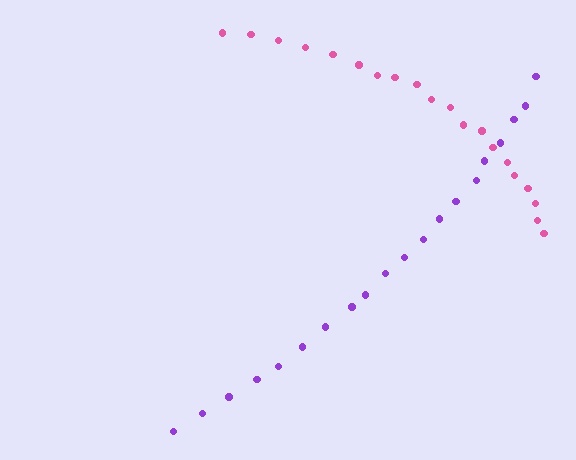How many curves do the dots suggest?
There are 2 distinct paths.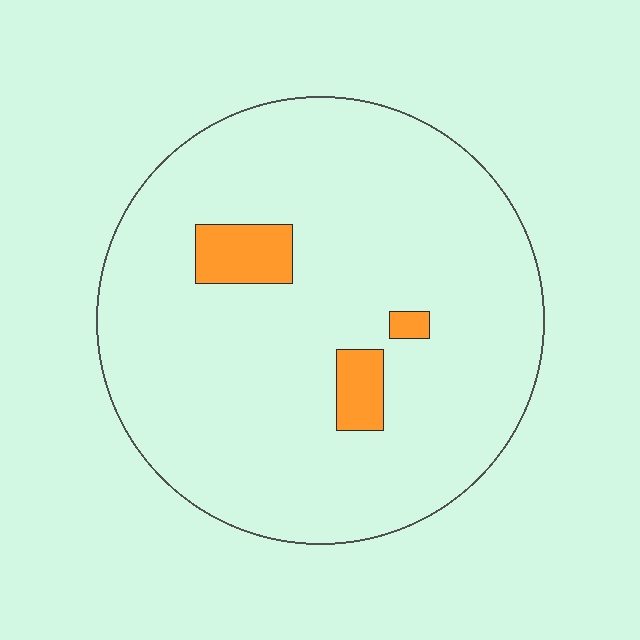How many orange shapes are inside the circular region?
3.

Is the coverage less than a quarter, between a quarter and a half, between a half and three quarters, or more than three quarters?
Less than a quarter.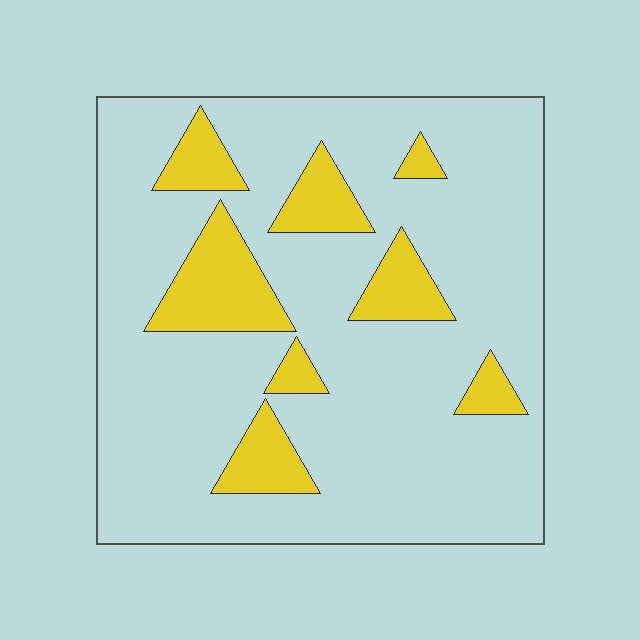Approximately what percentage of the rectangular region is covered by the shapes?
Approximately 20%.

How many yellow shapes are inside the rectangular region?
8.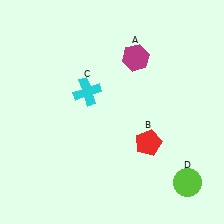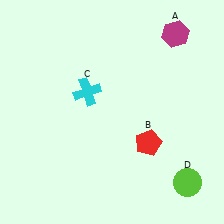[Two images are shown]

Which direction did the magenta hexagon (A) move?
The magenta hexagon (A) moved right.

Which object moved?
The magenta hexagon (A) moved right.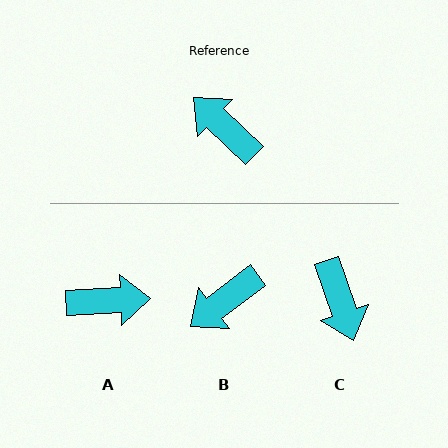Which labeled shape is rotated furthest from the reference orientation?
C, about 153 degrees away.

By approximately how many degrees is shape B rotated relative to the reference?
Approximately 81 degrees counter-clockwise.